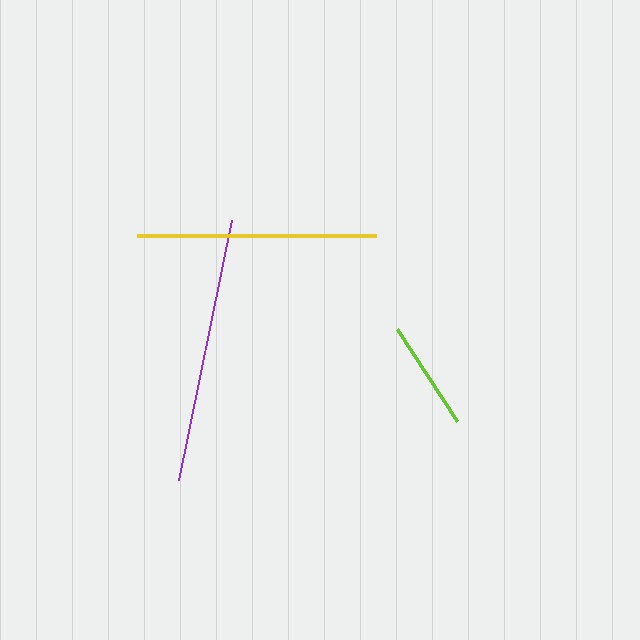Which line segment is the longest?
The purple line is the longest at approximately 265 pixels.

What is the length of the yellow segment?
The yellow segment is approximately 239 pixels long.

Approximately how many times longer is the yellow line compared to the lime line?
The yellow line is approximately 2.2 times the length of the lime line.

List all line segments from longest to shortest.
From longest to shortest: purple, yellow, lime.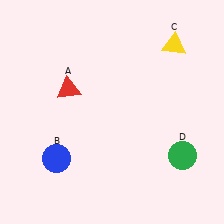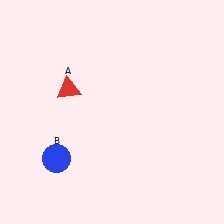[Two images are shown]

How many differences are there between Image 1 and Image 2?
There are 2 differences between the two images.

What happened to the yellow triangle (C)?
The yellow triangle (C) was removed in Image 2. It was in the top-right area of Image 1.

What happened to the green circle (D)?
The green circle (D) was removed in Image 2. It was in the bottom-right area of Image 1.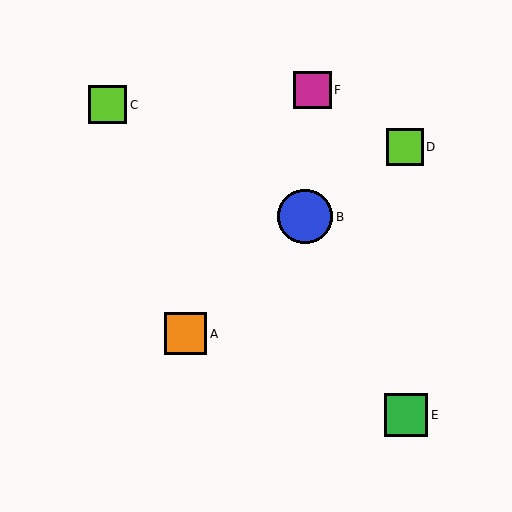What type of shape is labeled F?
Shape F is a magenta square.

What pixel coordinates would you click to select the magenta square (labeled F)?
Click at (312, 90) to select the magenta square F.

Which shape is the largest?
The blue circle (labeled B) is the largest.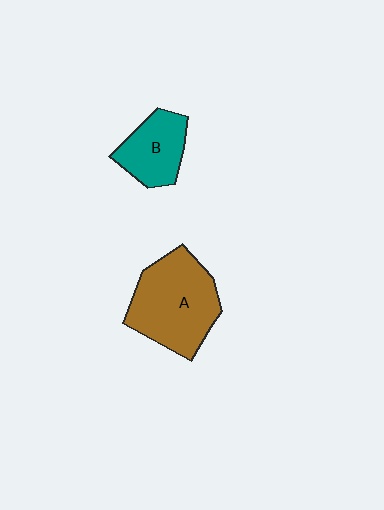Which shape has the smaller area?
Shape B (teal).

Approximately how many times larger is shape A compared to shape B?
Approximately 1.8 times.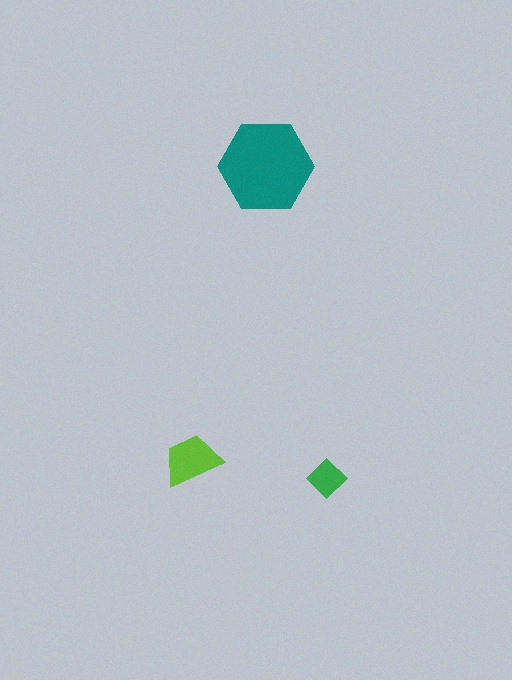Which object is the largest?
The teal hexagon.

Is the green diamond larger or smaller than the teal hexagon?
Smaller.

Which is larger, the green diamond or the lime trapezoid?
The lime trapezoid.